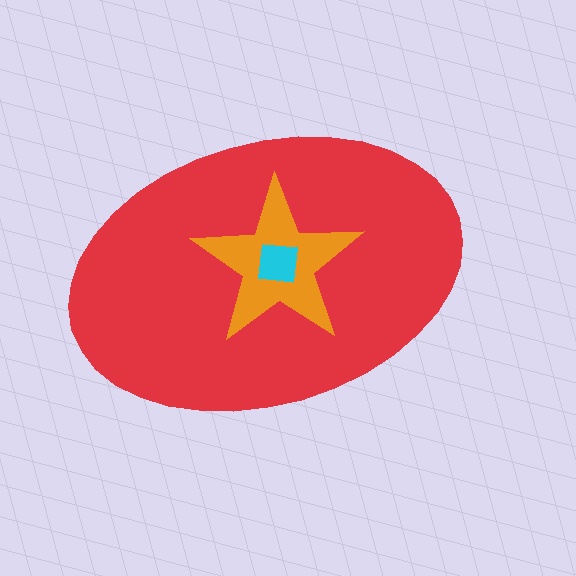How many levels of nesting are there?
3.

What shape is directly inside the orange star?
The cyan square.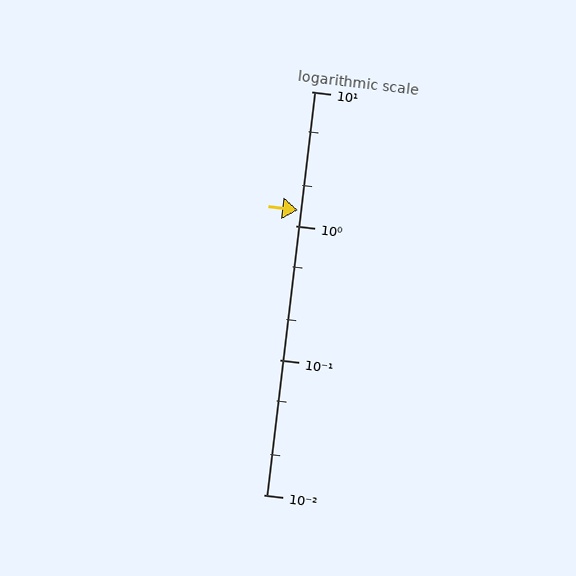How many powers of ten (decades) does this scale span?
The scale spans 3 decades, from 0.01 to 10.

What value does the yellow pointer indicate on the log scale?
The pointer indicates approximately 1.3.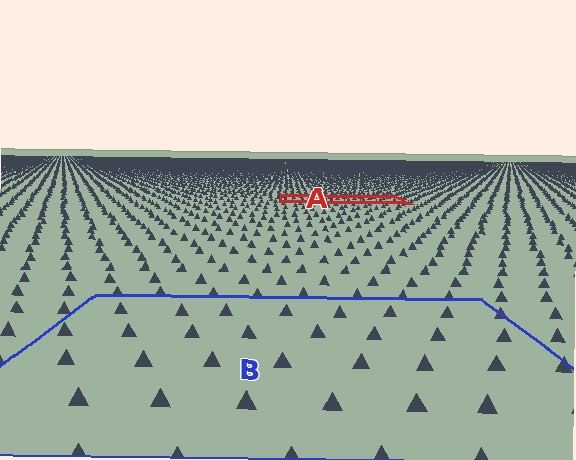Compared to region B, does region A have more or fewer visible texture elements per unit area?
Region A has more texture elements per unit area — they are packed more densely because it is farther away.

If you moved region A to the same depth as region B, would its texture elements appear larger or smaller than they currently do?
They would appear larger. At a closer depth, the same texture elements are projected at a bigger on-screen size.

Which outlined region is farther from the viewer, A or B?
Region A is farther from the viewer — the texture elements inside it appear smaller and more densely packed.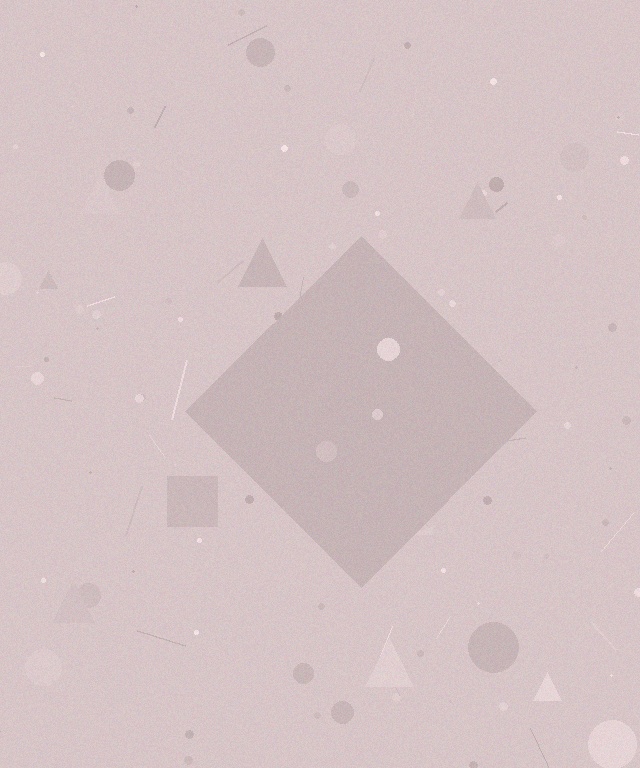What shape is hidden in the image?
A diamond is hidden in the image.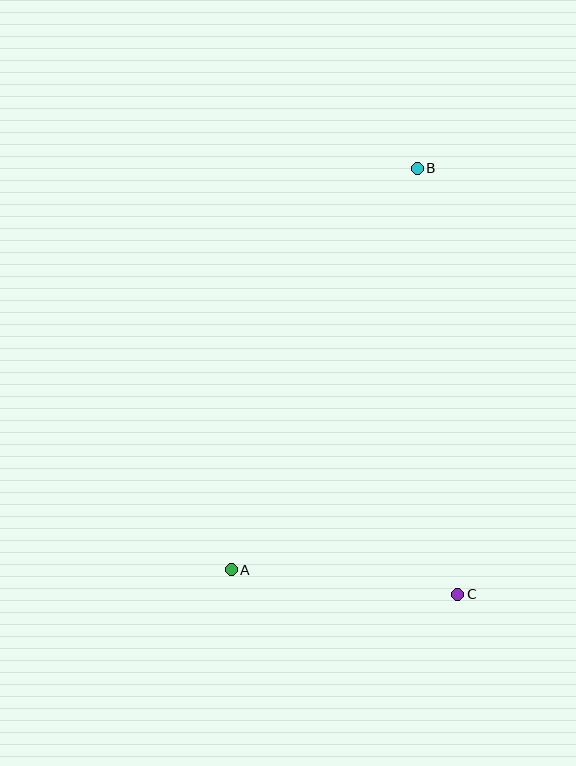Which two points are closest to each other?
Points A and C are closest to each other.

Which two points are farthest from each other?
Points A and B are farthest from each other.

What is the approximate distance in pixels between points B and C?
The distance between B and C is approximately 428 pixels.